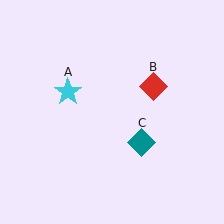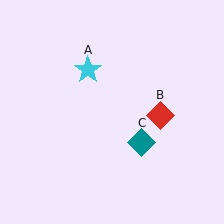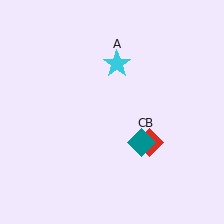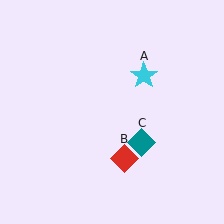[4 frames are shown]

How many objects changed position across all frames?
2 objects changed position: cyan star (object A), red diamond (object B).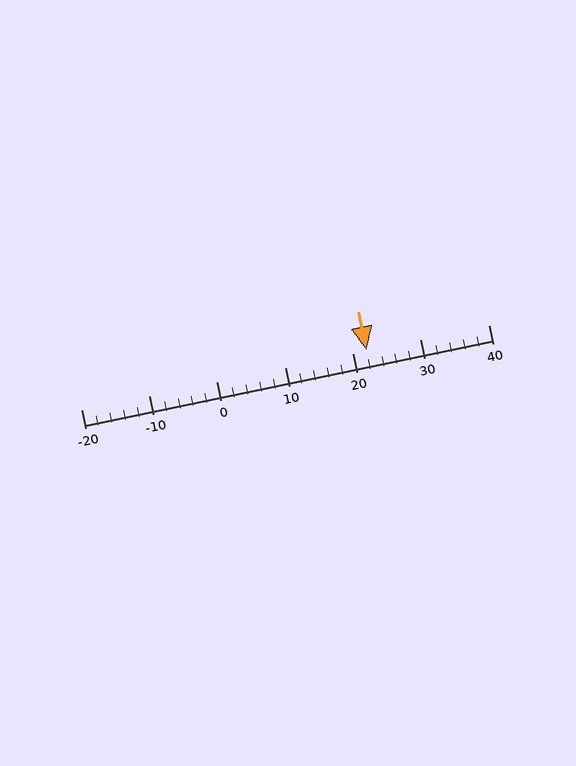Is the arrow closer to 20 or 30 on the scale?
The arrow is closer to 20.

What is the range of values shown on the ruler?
The ruler shows values from -20 to 40.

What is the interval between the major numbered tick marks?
The major tick marks are spaced 10 units apart.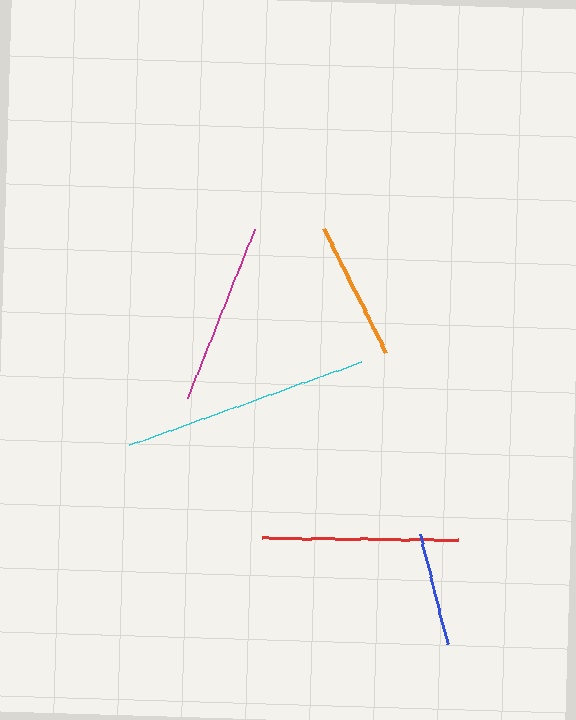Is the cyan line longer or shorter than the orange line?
The cyan line is longer than the orange line.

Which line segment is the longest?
The cyan line is the longest at approximately 246 pixels.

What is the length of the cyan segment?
The cyan segment is approximately 246 pixels long.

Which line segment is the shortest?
The blue line is the shortest at approximately 113 pixels.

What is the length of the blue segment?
The blue segment is approximately 113 pixels long.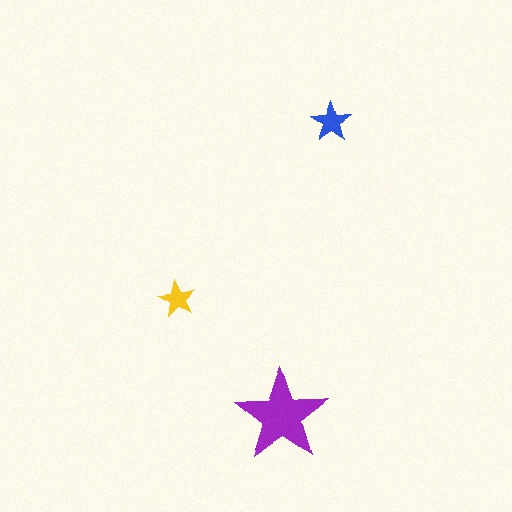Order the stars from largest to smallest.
the purple one, the blue one, the yellow one.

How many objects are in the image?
There are 3 objects in the image.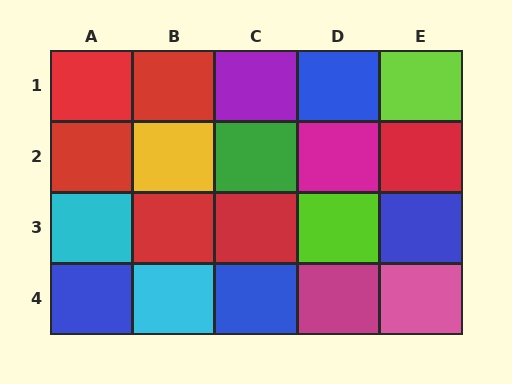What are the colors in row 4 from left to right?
Blue, cyan, blue, magenta, pink.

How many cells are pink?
1 cell is pink.